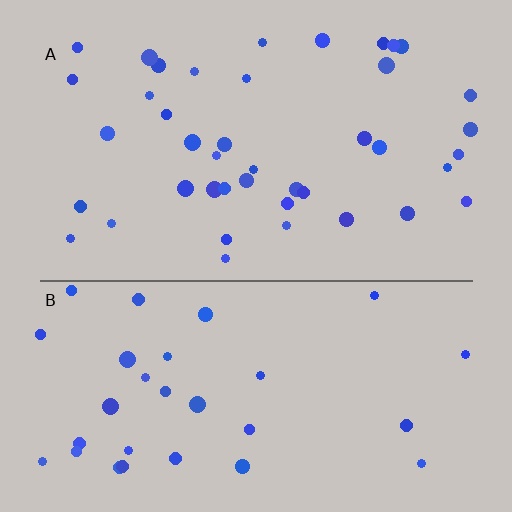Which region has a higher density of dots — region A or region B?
A (the top).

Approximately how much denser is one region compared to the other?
Approximately 1.3× — region A over region B.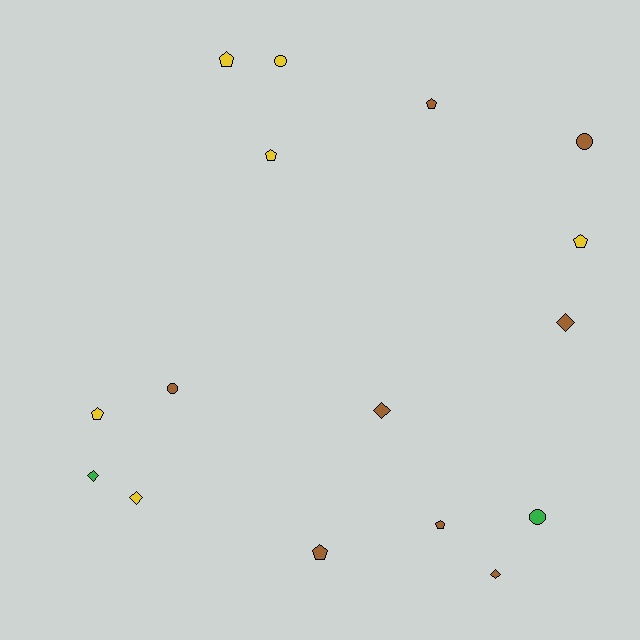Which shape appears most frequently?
Pentagon, with 7 objects.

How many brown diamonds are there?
There are 3 brown diamonds.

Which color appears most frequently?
Brown, with 8 objects.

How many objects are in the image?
There are 16 objects.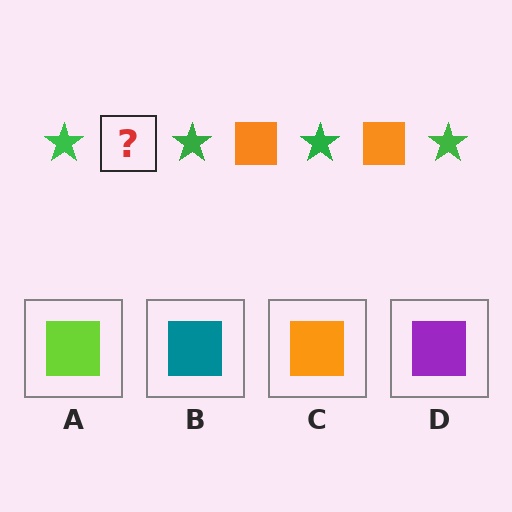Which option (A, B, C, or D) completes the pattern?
C.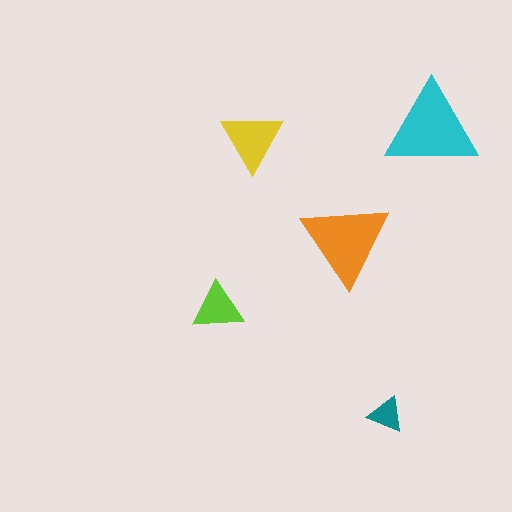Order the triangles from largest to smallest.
the cyan one, the orange one, the yellow one, the lime one, the teal one.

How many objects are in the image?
There are 5 objects in the image.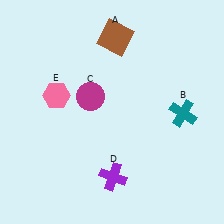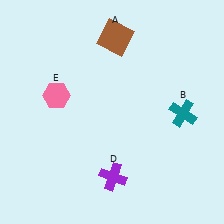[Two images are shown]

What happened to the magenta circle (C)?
The magenta circle (C) was removed in Image 2. It was in the top-left area of Image 1.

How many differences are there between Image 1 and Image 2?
There is 1 difference between the two images.